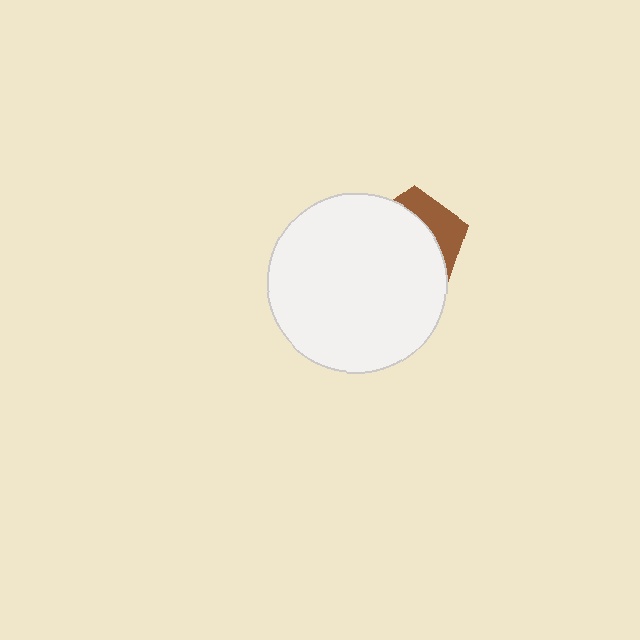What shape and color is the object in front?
The object in front is a white circle.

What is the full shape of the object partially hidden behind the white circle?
The partially hidden object is a brown pentagon.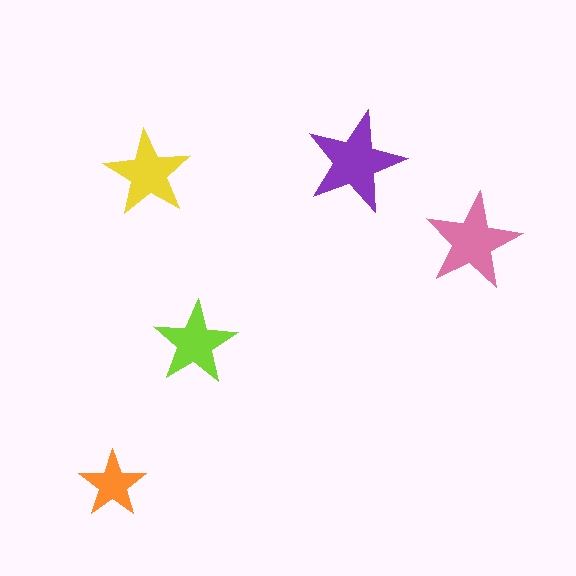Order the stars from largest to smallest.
the purple one, the pink one, the yellow one, the lime one, the orange one.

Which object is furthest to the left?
The orange star is leftmost.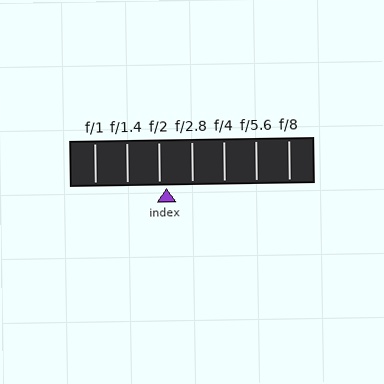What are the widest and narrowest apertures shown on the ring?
The widest aperture shown is f/1 and the narrowest is f/8.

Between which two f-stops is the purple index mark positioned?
The index mark is between f/2 and f/2.8.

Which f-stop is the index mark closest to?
The index mark is closest to f/2.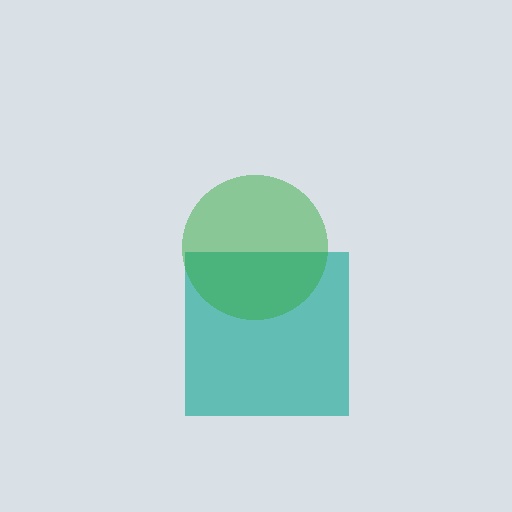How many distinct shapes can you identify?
There are 2 distinct shapes: a teal square, a green circle.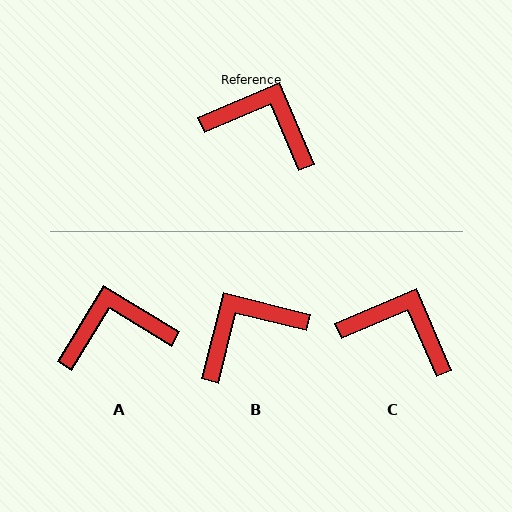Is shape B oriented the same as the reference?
No, it is off by about 53 degrees.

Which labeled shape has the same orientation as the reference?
C.